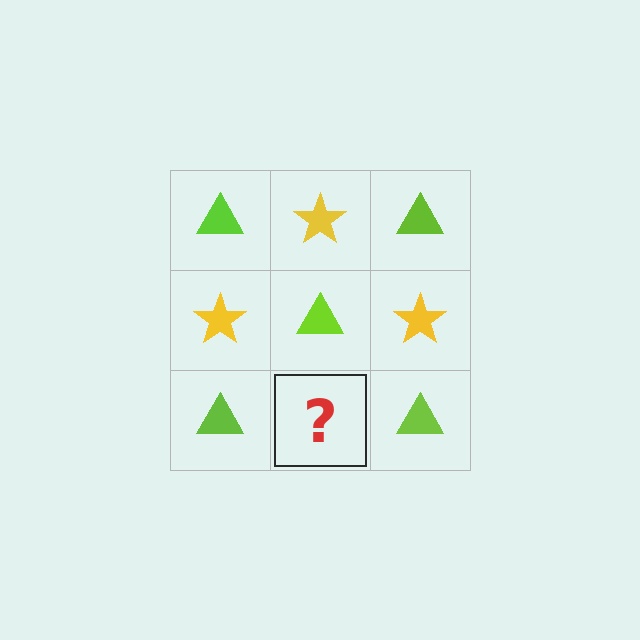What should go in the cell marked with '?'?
The missing cell should contain a yellow star.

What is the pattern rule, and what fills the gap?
The rule is that it alternates lime triangle and yellow star in a checkerboard pattern. The gap should be filled with a yellow star.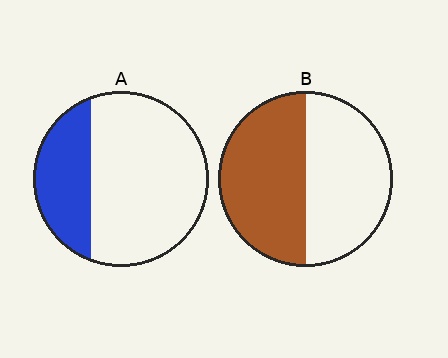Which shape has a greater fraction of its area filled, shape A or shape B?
Shape B.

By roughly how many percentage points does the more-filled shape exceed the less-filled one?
By roughly 20 percentage points (B over A).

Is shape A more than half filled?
No.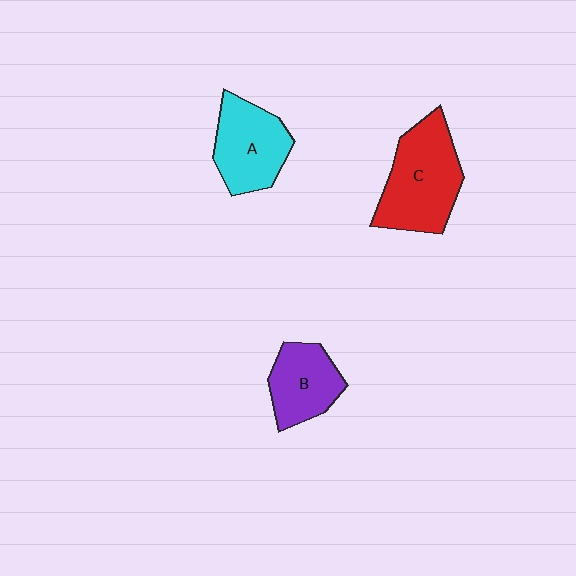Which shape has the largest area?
Shape C (red).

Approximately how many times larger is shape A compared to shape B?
Approximately 1.2 times.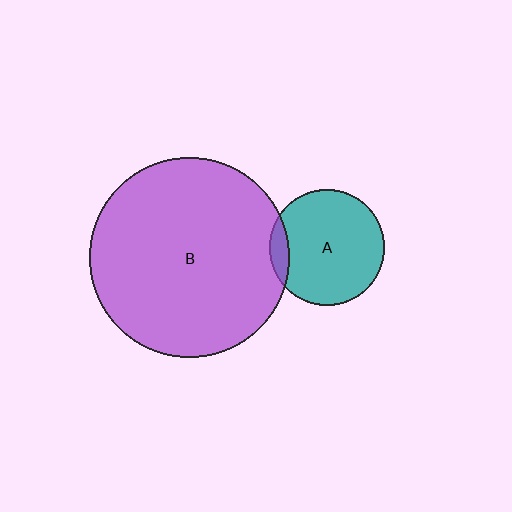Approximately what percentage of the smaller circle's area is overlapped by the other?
Approximately 10%.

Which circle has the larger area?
Circle B (purple).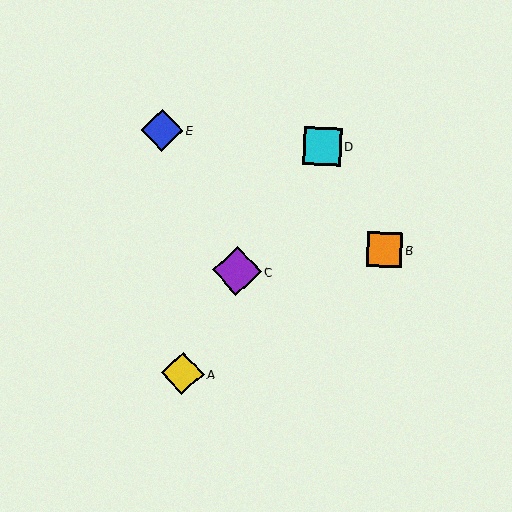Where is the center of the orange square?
The center of the orange square is at (384, 250).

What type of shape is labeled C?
Shape C is a purple diamond.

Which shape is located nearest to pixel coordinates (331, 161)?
The cyan square (labeled D) at (322, 146) is nearest to that location.